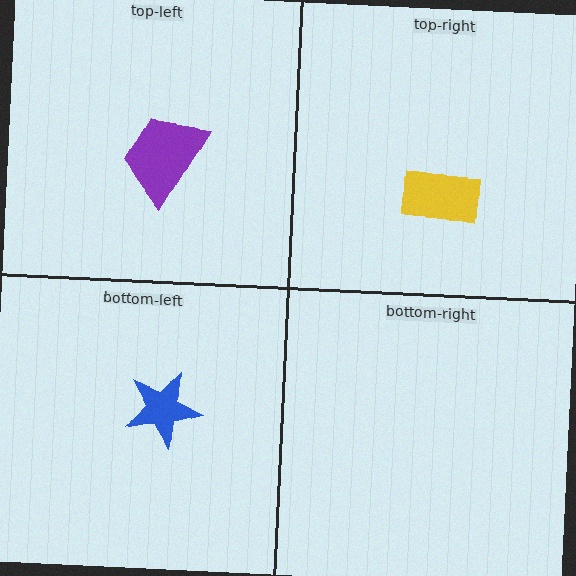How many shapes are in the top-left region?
1.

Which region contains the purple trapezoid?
The top-left region.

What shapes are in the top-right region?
The yellow rectangle.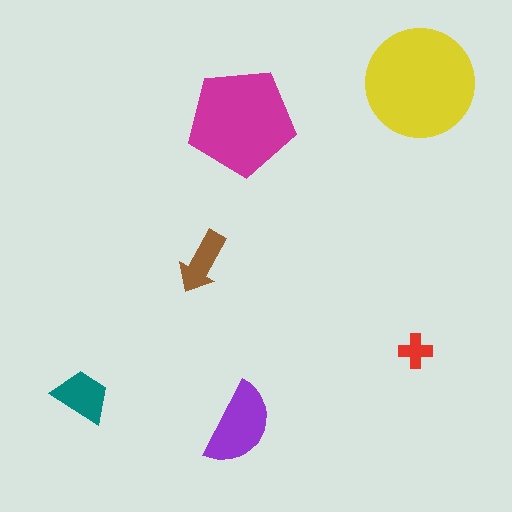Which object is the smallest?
The red cross.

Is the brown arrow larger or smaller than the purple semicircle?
Smaller.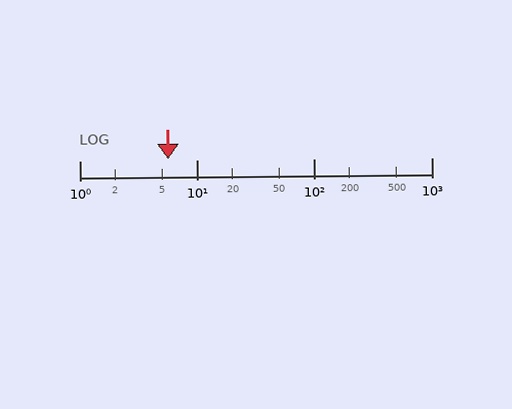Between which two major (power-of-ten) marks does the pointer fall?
The pointer is between 1 and 10.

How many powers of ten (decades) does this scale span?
The scale spans 3 decades, from 1 to 1000.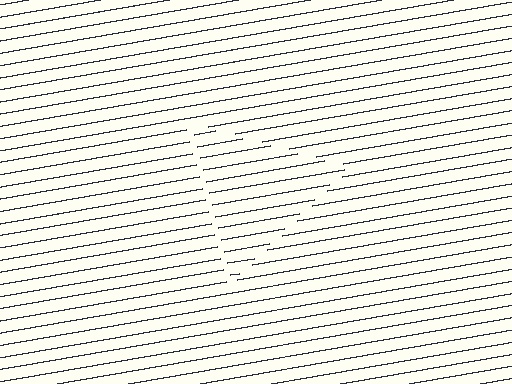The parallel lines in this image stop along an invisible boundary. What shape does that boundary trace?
An illusory triangle. The interior of the shape contains the same grating, shifted by half a period — the contour is defined by the phase discontinuity where line-ends from the inner and outer gratings abut.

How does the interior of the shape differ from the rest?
The interior of the shape contains the same grating, shifted by half a period — the contour is defined by the phase discontinuity where line-ends from the inner and outer gratings abut.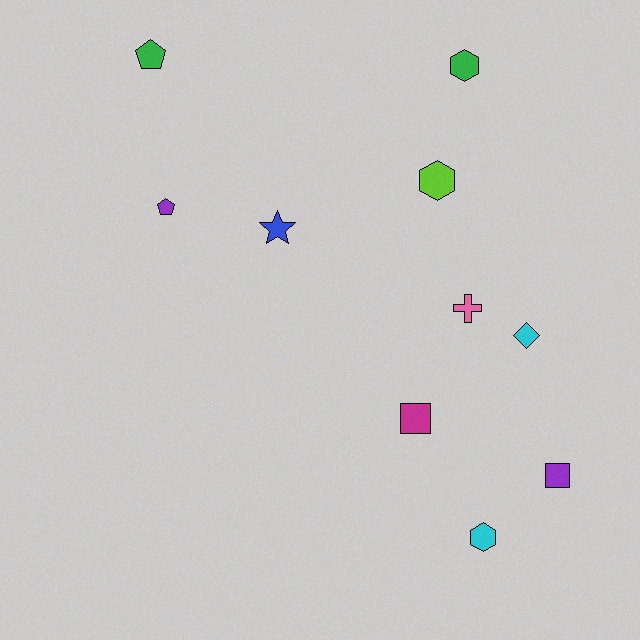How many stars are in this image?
There is 1 star.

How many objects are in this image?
There are 10 objects.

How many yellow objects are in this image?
There are no yellow objects.